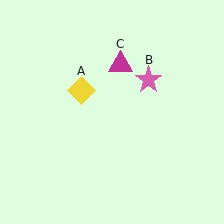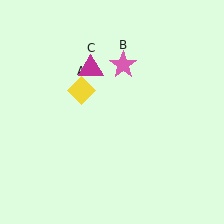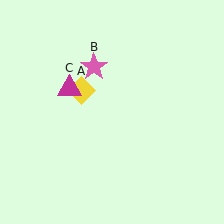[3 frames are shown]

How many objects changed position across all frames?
2 objects changed position: pink star (object B), magenta triangle (object C).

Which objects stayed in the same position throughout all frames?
Yellow diamond (object A) remained stationary.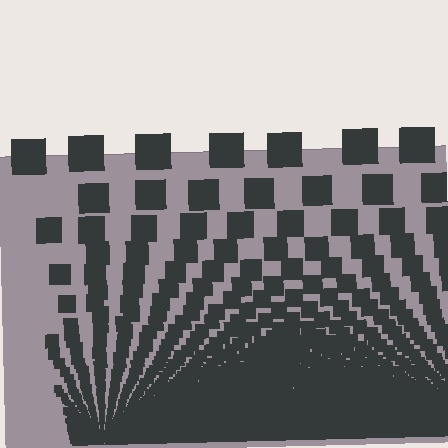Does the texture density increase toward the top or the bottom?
Density increases toward the bottom.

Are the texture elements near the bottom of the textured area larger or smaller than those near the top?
Smaller. The gradient is inverted — elements near the bottom are smaller and denser.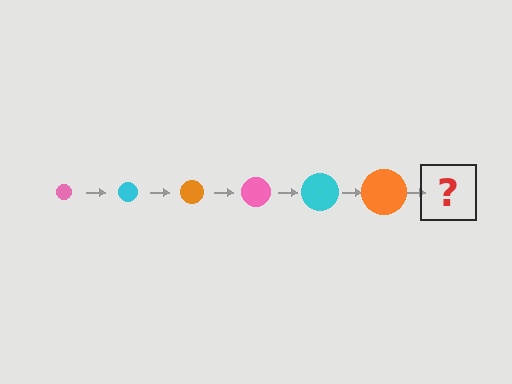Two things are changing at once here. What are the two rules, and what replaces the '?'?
The two rules are that the circle grows larger each step and the color cycles through pink, cyan, and orange. The '?' should be a pink circle, larger than the previous one.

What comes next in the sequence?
The next element should be a pink circle, larger than the previous one.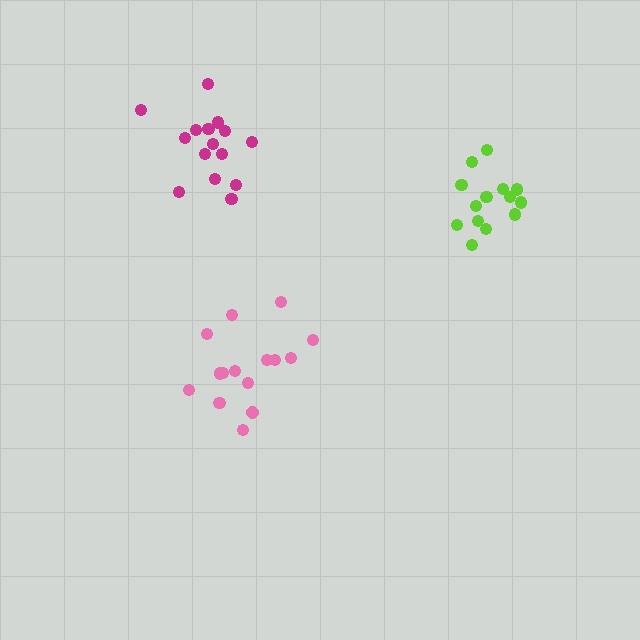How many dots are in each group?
Group 1: 15 dots, Group 2: 15 dots, Group 3: 15 dots (45 total).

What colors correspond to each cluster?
The clusters are colored: magenta, pink, lime.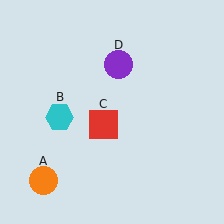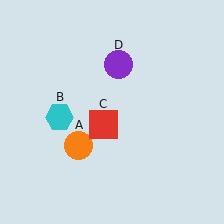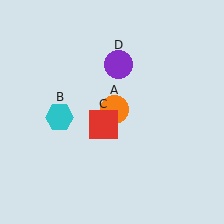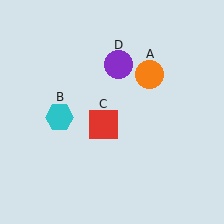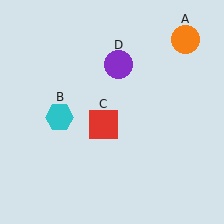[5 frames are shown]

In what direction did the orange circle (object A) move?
The orange circle (object A) moved up and to the right.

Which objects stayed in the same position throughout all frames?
Cyan hexagon (object B) and red square (object C) and purple circle (object D) remained stationary.